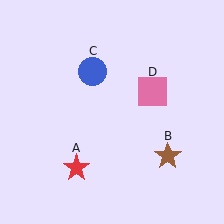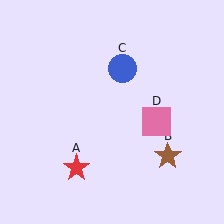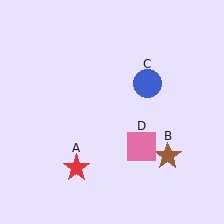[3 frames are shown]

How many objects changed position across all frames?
2 objects changed position: blue circle (object C), pink square (object D).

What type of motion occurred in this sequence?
The blue circle (object C), pink square (object D) rotated clockwise around the center of the scene.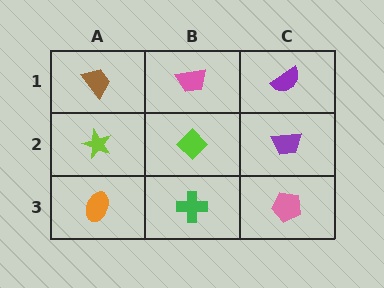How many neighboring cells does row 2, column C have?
3.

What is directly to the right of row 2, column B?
A purple trapezoid.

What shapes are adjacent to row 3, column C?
A purple trapezoid (row 2, column C), a green cross (row 3, column B).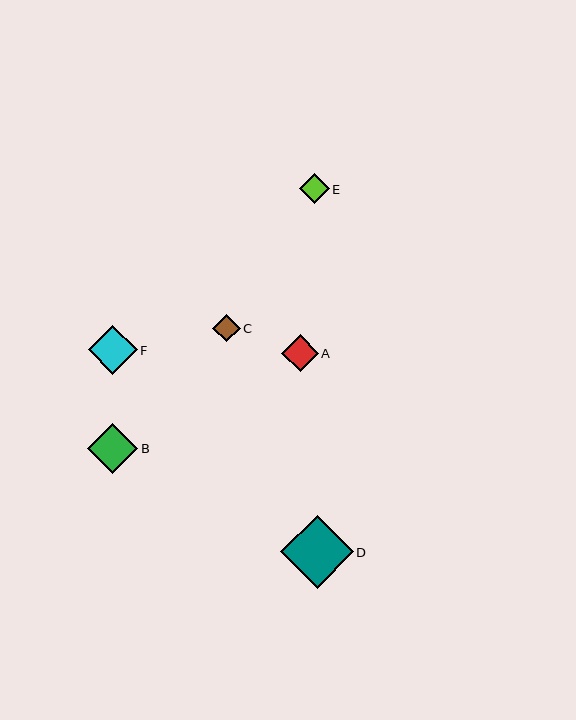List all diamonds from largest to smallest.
From largest to smallest: D, B, F, A, E, C.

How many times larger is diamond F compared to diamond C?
Diamond F is approximately 1.8 times the size of diamond C.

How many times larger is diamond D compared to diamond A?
Diamond D is approximately 2.0 times the size of diamond A.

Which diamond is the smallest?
Diamond C is the smallest with a size of approximately 27 pixels.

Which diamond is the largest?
Diamond D is the largest with a size of approximately 73 pixels.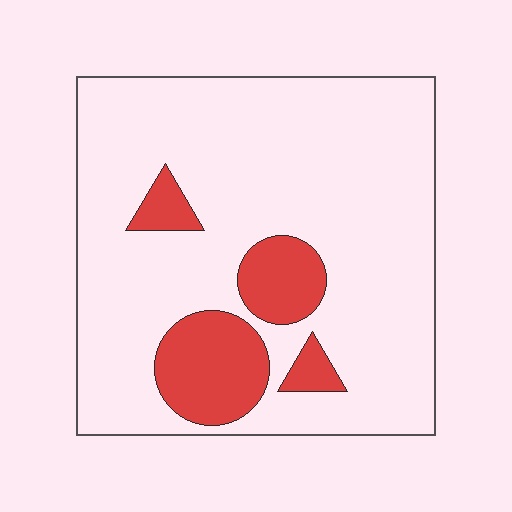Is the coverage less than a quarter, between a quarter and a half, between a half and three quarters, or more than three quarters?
Less than a quarter.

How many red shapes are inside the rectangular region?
4.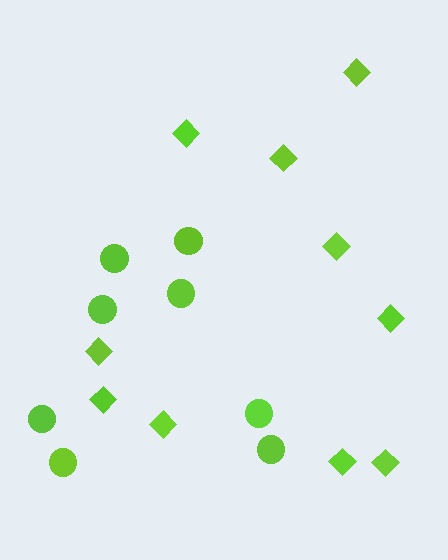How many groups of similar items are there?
There are 2 groups: one group of diamonds (10) and one group of circles (8).